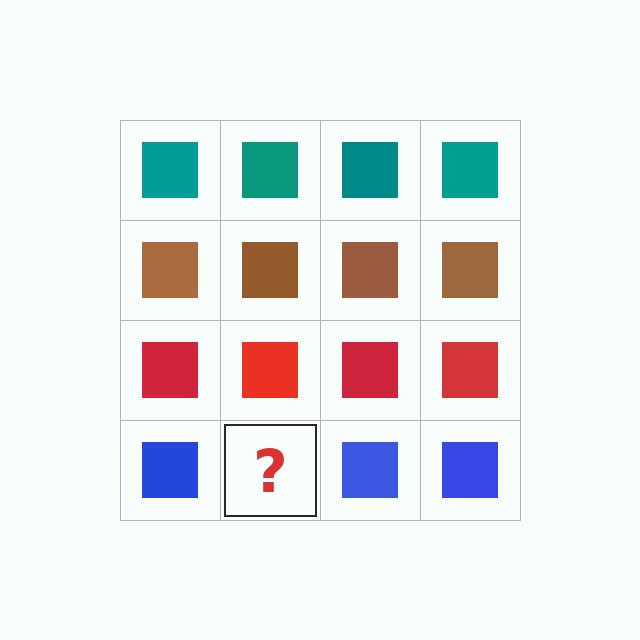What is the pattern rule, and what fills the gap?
The rule is that each row has a consistent color. The gap should be filled with a blue square.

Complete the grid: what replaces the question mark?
The question mark should be replaced with a blue square.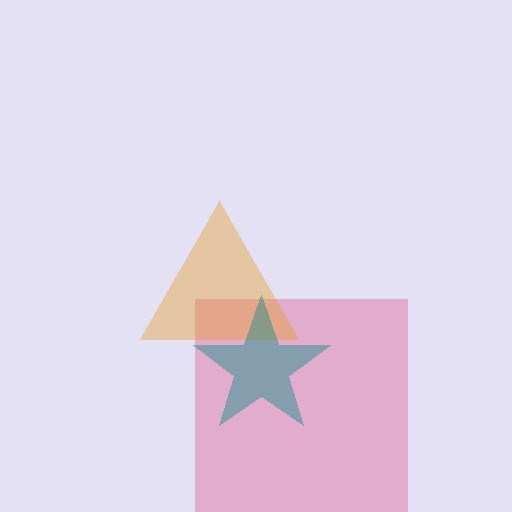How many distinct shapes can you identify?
There are 3 distinct shapes: a pink square, an orange triangle, a teal star.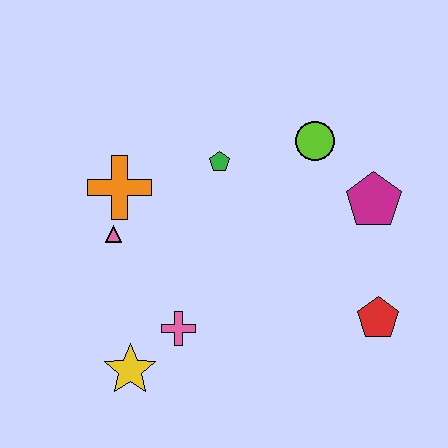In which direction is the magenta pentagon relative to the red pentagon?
The magenta pentagon is above the red pentagon.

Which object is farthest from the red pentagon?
The orange cross is farthest from the red pentagon.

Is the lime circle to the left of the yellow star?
No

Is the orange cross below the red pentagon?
No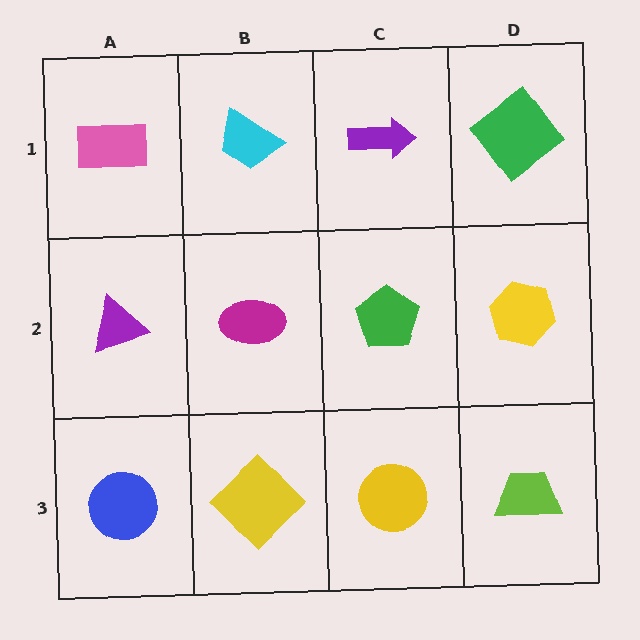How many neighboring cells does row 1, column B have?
3.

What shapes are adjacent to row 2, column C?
A purple arrow (row 1, column C), a yellow circle (row 3, column C), a magenta ellipse (row 2, column B), a yellow hexagon (row 2, column D).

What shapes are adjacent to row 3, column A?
A purple triangle (row 2, column A), a yellow diamond (row 3, column B).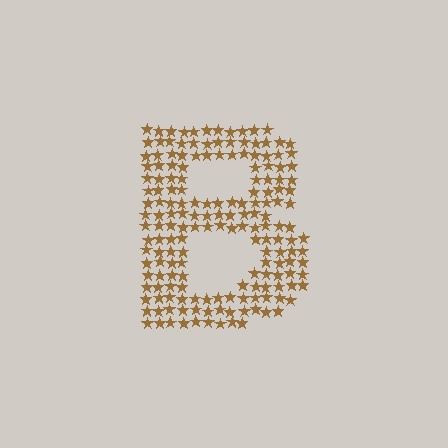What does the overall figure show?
The overall figure shows the letter B.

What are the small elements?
The small elements are stars.